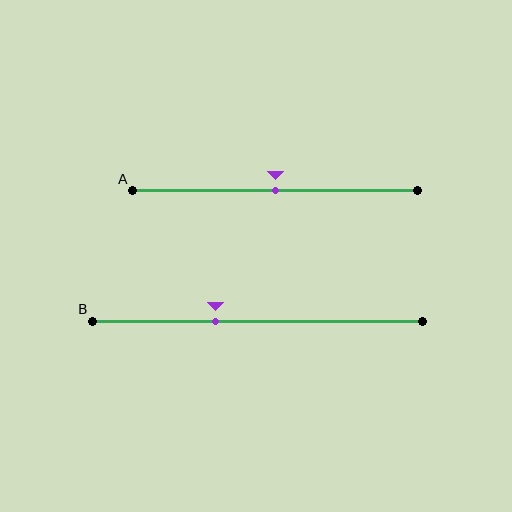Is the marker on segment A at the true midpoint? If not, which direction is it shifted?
Yes, the marker on segment A is at the true midpoint.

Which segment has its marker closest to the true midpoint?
Segment A has its marker closest to the true midpoint.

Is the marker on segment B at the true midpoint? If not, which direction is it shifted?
No, the marker on segment B is shifted to the left by about 13% of the segment length.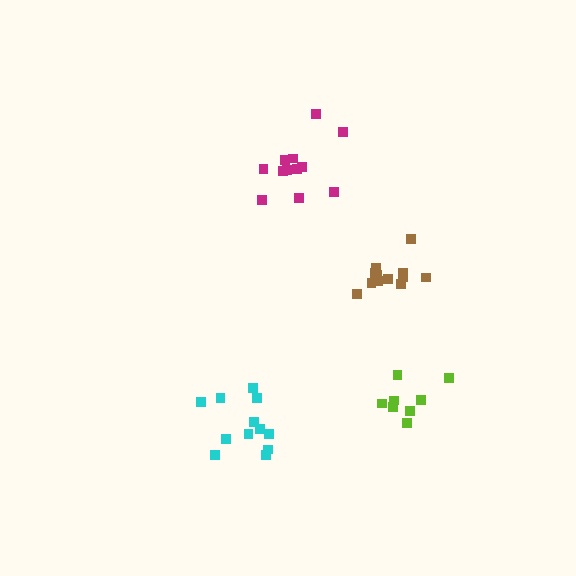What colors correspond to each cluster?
The clusters are colored: lime, magenta, cyan, brown.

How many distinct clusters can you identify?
There are 4 distinct clusters.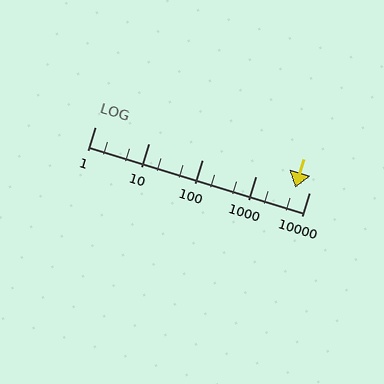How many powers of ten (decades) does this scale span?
The scale spans 4 decades, from 1 to 10000.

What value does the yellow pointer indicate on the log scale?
The pointer indicates approximately 5400.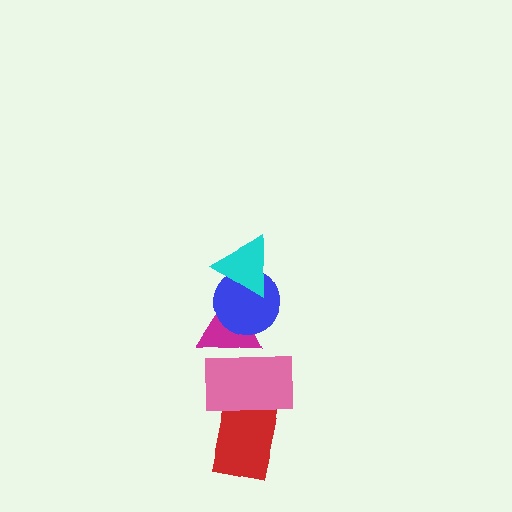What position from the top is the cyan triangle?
The cyan triangle is 1st from the top.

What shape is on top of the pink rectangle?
The magenta triangle is on top of the pink rectangle.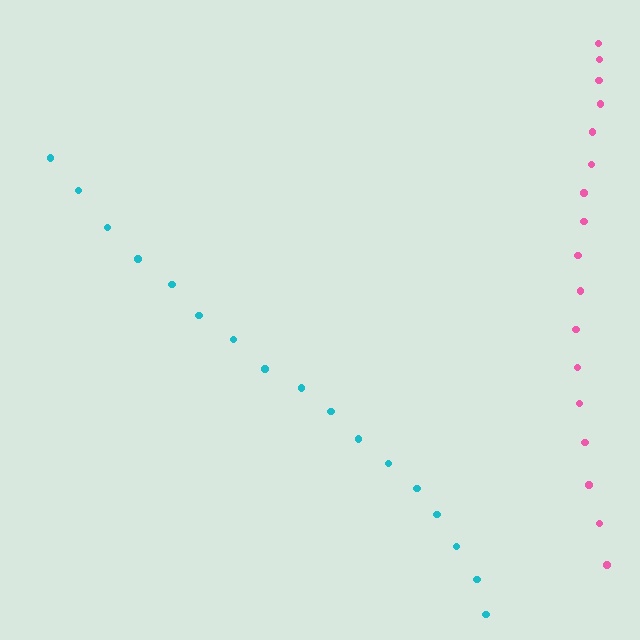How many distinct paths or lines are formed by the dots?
There are 2 distinct paths.